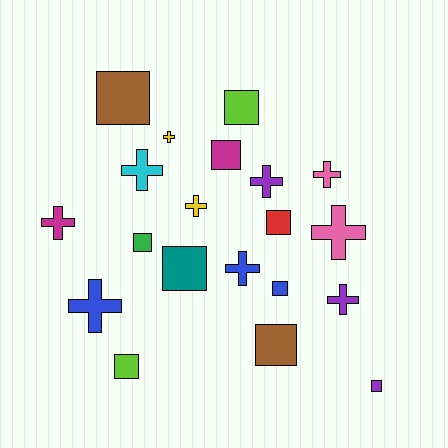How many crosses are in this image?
There are 10 crosses.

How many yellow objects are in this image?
There are 2 yellow objects.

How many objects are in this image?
There are 20 objects.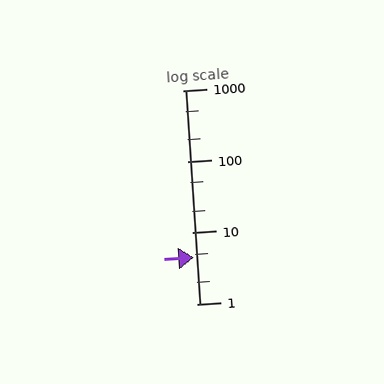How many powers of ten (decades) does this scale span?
The scale spans 3 decades, from 1 to 1000.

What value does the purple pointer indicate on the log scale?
The pointer indicates approximately 4.5.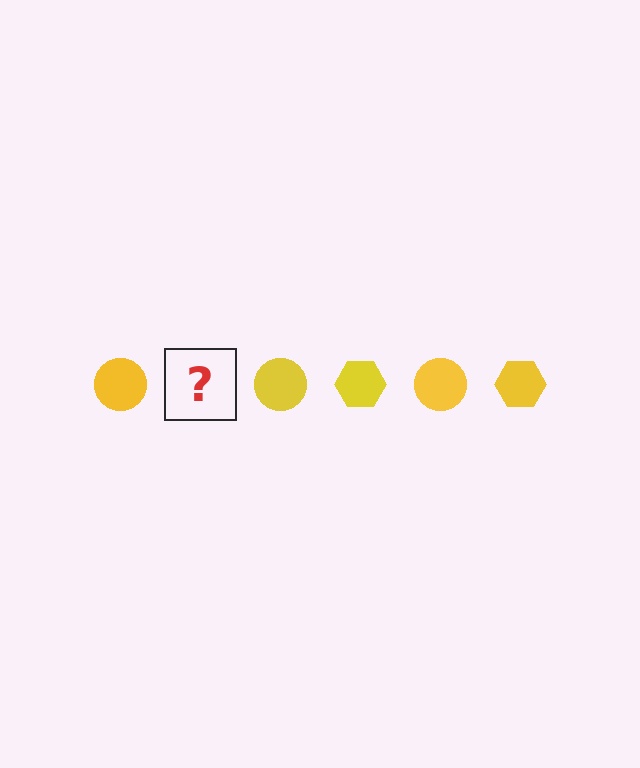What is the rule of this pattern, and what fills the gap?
The rule is that the pattern cycles through circle, hexagon shapes in yellow. The gap should be filled with a yellow hexagon.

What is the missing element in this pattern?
The missing element is a yellow hexagon.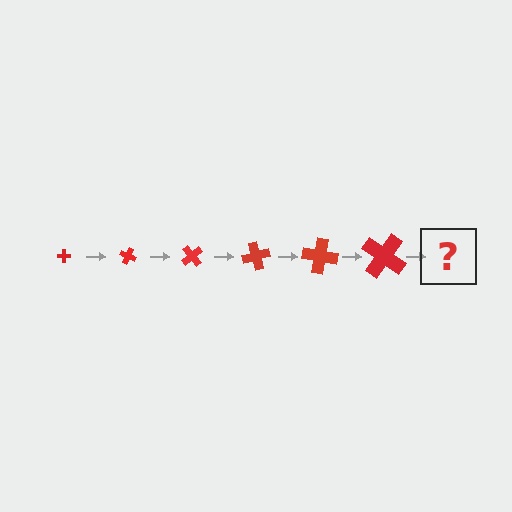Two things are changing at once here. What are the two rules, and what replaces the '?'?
The two rules are that the cross grows larger each step and it rotates 25 degrees each step. The '?' should be a cross, larger than the previous one and rotated 150 degrees from the start.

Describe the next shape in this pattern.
It should be a cross, larger than the previous one and rotated 150 degrees from the start.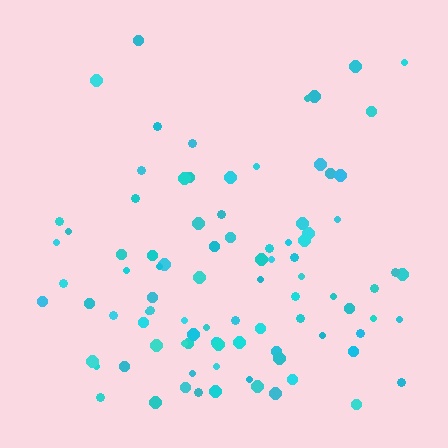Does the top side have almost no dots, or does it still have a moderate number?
Still a moderate number, just noticeably fewer than the bottom.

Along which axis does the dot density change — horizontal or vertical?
Vertical.